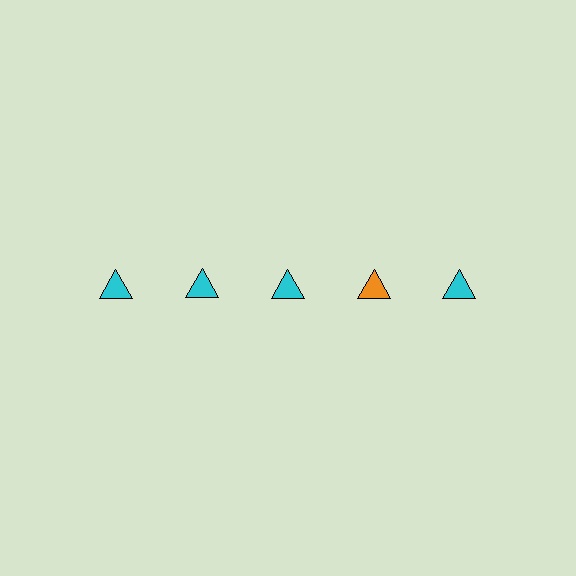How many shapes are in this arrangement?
There are 5 shapes arranged in a grid pattern.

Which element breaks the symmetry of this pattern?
The orange triangle in the top row, second from right column breaks the symmetry. All other shapes are cyan triangles.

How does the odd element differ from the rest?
It has a different color: orange instead of cyan.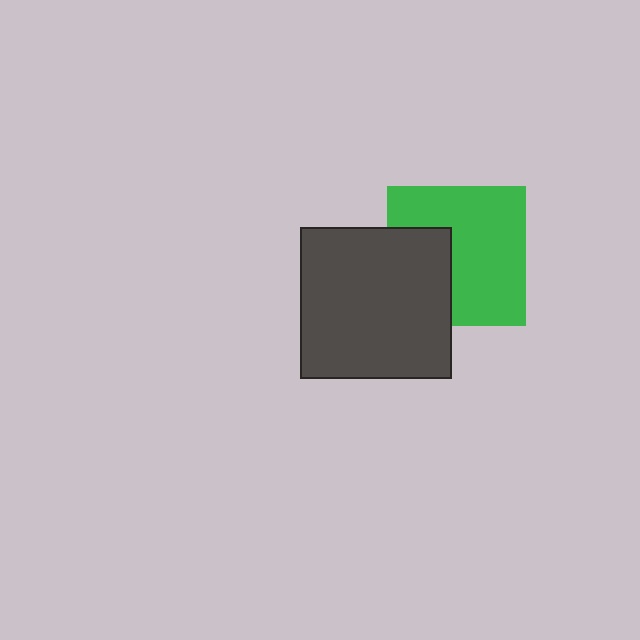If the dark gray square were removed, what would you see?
You would see the complete green square.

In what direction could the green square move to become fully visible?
The green square could move right. That would shift it out from behind the dark gray square entirely.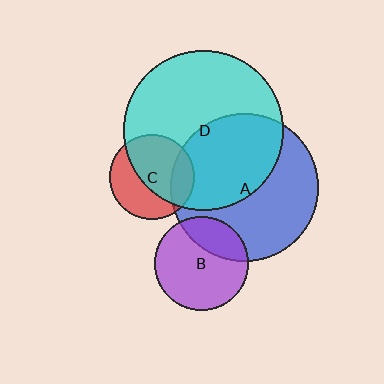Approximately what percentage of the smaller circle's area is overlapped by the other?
Approximately 20%.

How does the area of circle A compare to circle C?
Approximately 3.0 times.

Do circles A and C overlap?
Yes.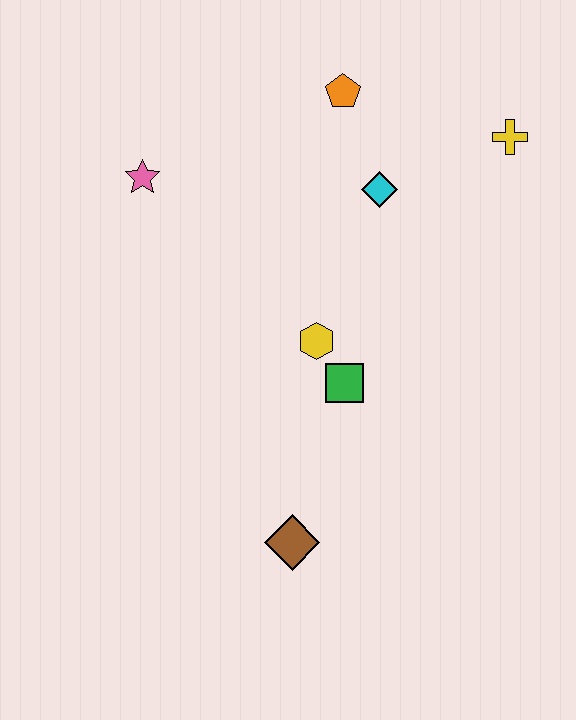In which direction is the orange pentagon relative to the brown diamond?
The orange pentagon is above the brown diamond.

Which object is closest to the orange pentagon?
The cyan diamond is closest to the orange pentagon.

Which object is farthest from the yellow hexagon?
The yellow cross is farthest from the yellow hexagon.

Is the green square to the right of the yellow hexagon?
Yes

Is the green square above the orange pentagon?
No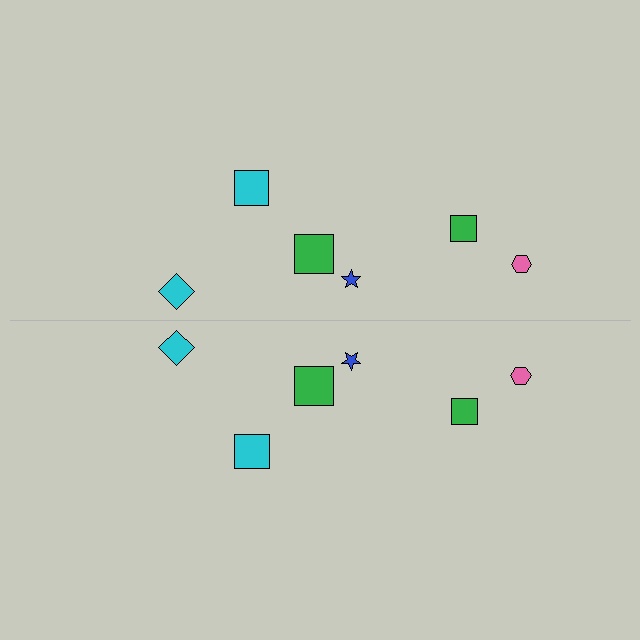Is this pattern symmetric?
Yes, this pattern has bilateral (reflection) symmetry.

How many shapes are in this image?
There are 12 shapes in this image.